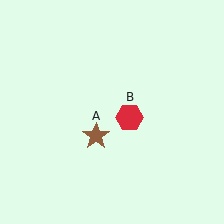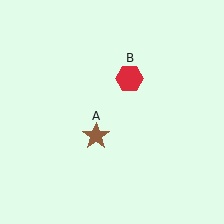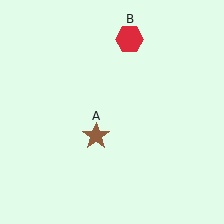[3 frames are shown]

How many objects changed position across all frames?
1 object changed position: red hexagon (object B).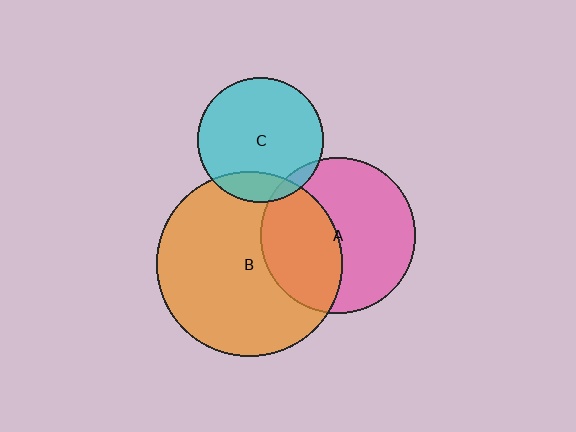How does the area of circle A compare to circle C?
Approximately 1.5 times.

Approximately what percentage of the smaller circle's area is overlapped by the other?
Approximately 15%.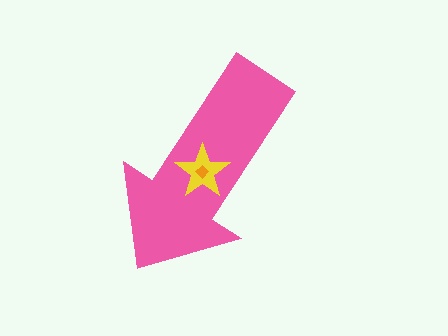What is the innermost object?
The orange diamond.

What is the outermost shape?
The pink arrow.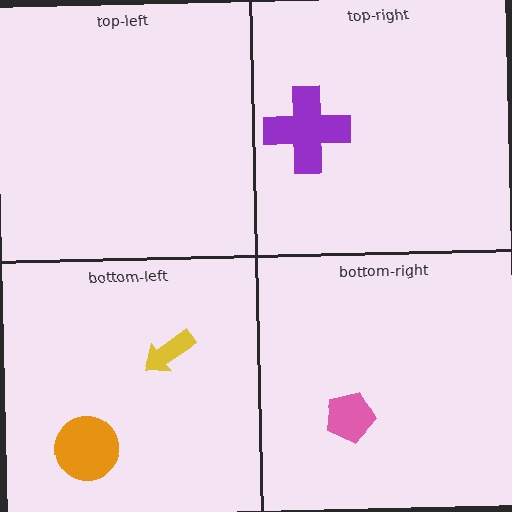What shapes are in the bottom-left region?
The yellow arrow, the orange circle.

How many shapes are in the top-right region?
1.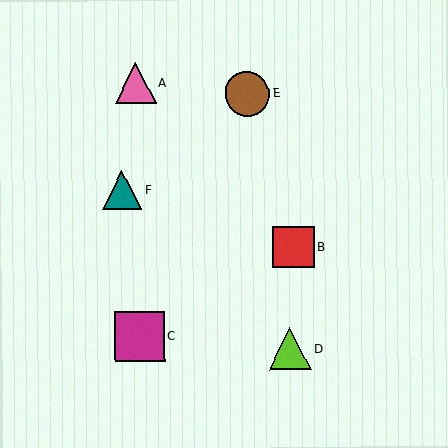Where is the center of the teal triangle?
The center of the teal triangle is at (122, 190).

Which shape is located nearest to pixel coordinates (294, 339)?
The lime triangle (labeled D) at (290, 349) is nearest to that location.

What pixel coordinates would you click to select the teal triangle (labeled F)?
Click at (122, 190) to select the teal triangle F.